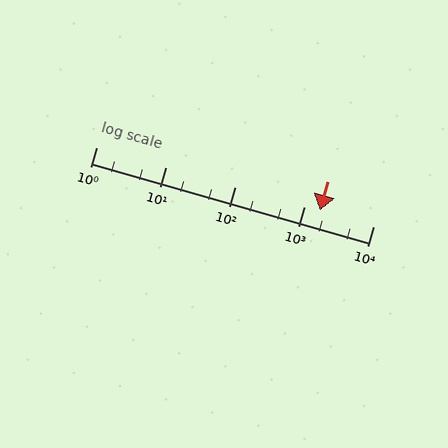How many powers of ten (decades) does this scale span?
The scale spans 4 decades, from 1 to 10000.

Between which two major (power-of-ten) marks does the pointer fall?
The pointer is between 1000 and 10000.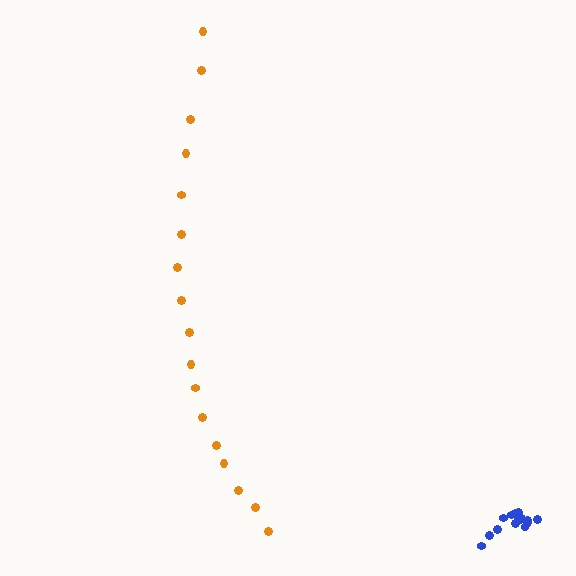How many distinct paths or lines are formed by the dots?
There are 2 distinct paths.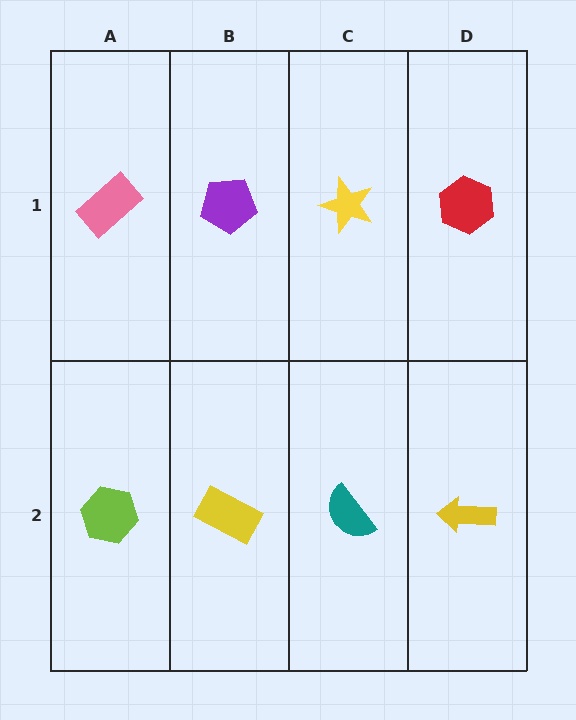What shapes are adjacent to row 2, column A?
A pink rectangle (row 1, column A), a yellow rectangle (row 2, column B).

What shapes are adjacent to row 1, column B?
A yellow rectangle (row 2, column B), a pink rectangle (row 1, column A), a yellow star (row 1, column C).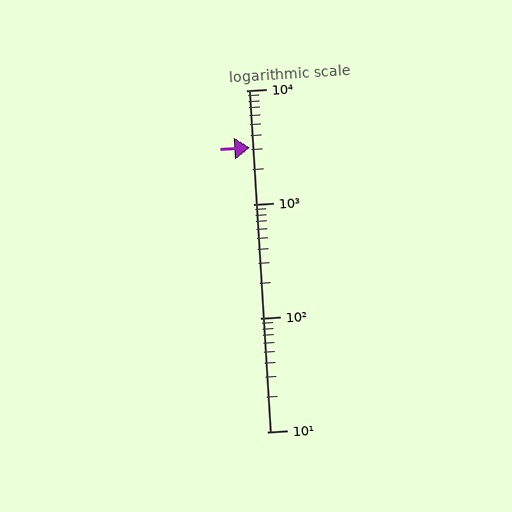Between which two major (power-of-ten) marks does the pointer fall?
The pointer is between 1000 and 10000.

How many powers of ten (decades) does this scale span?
The scale spans 3 decades, from 10 to 10000.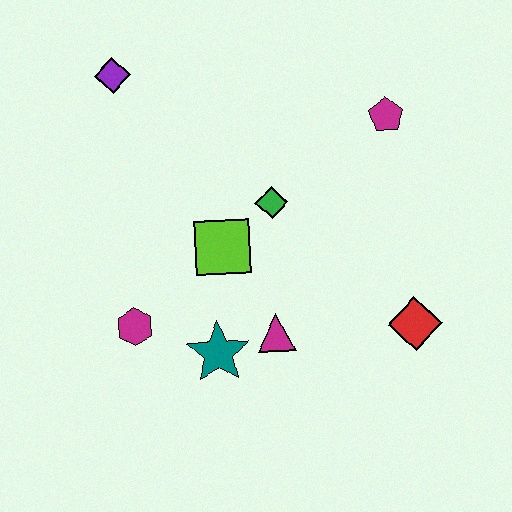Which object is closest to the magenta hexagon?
The teal star is closest to the magenta hexagon.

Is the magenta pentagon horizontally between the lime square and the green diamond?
No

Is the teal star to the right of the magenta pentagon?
No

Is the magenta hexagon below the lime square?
Yes